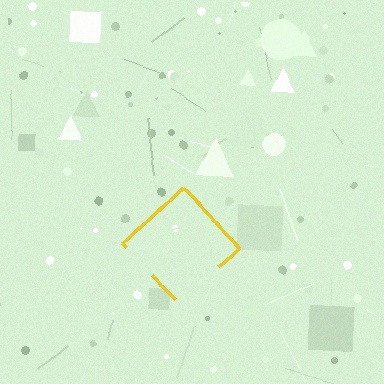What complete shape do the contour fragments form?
The contour fragments form a diamond.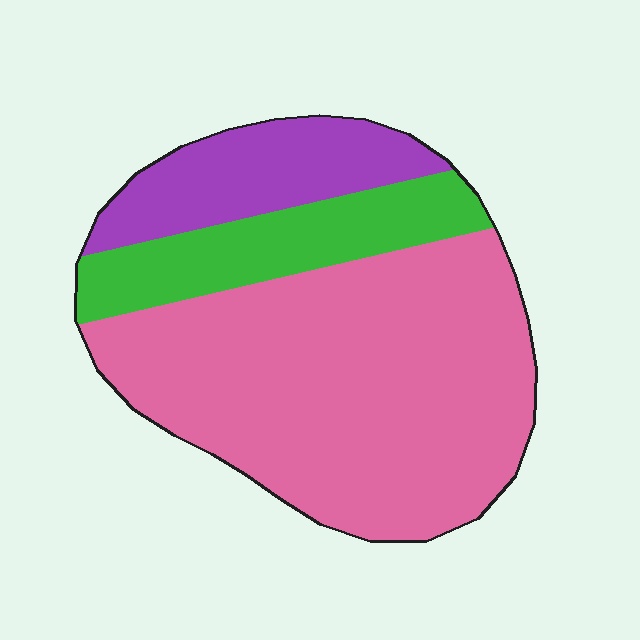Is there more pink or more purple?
Pink.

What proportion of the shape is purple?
Purple covers 18% of the shape.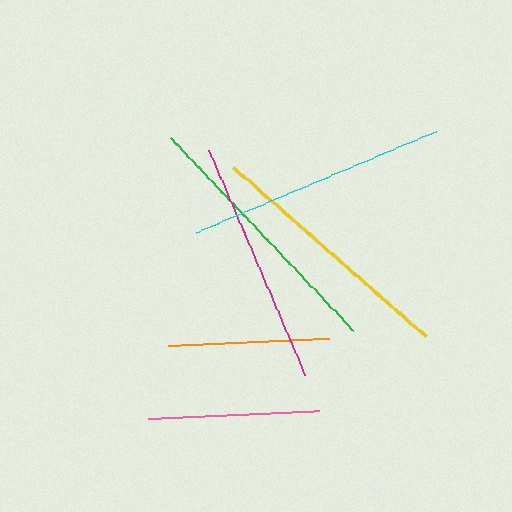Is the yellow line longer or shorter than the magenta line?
The yellow line is longer than the magenta line.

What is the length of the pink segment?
The pink segment is approximately 171 pixels long.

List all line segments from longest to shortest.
From longest to shortest: green, cyan, yellow, magenta, pink, orange.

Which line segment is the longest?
The green line is the longest at approximately 266 pixels.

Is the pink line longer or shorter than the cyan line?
The cyan line is longer than the pink line.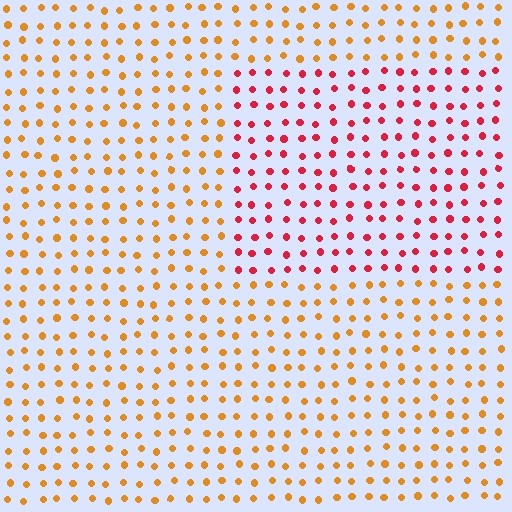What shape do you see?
I see a rectangle.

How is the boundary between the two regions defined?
The boundary is defined purely by a slight shift in hue (about 44 degrees). Spacing, size, and orientation are identical on both sides.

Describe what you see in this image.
The image is filled with small orange elements in a uniform arrangement. A rectangle-shaped region is visible where the elements are tinted to a slightly different hue, forming a subtle color boundary.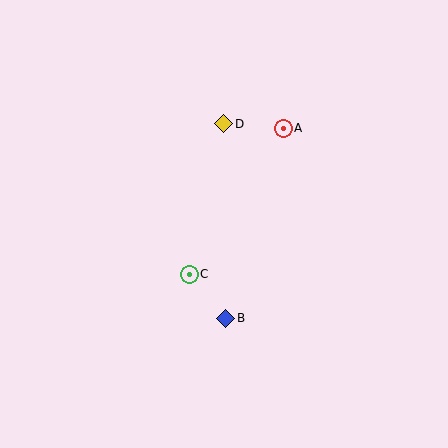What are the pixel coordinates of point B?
Point B is at (226, 318).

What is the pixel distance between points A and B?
The distance between A and B is 199 pixels.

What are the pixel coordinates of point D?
Point D is at (224, 124).